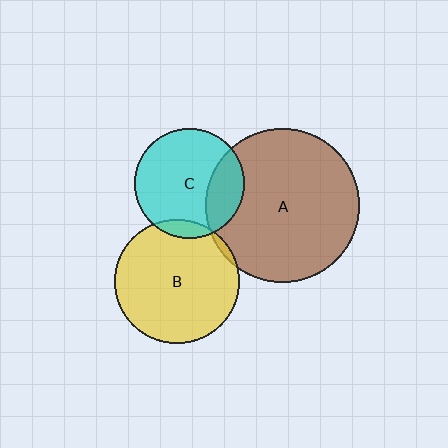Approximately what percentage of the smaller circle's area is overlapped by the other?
Approximately 10%.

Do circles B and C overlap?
Yes.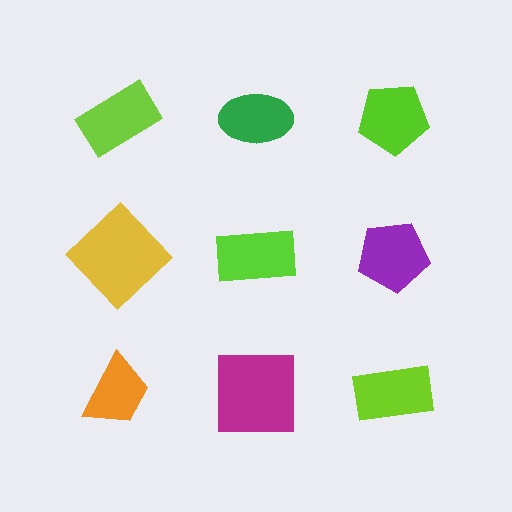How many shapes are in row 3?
3 shapes.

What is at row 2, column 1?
A yellow diamond.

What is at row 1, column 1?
A lime rectangle.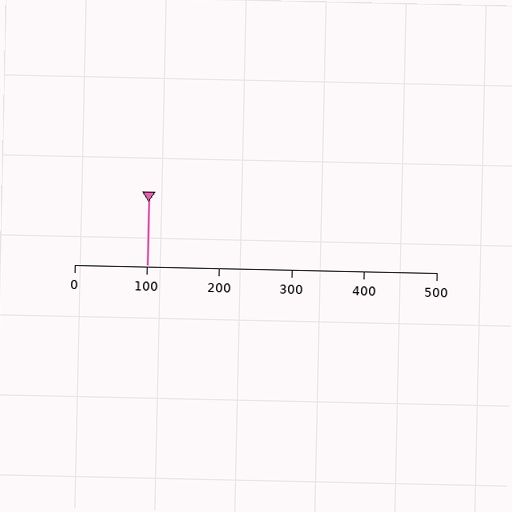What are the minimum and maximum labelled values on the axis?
The axis runs from 0 to 500.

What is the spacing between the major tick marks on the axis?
The major ticks are spaced 100 apart.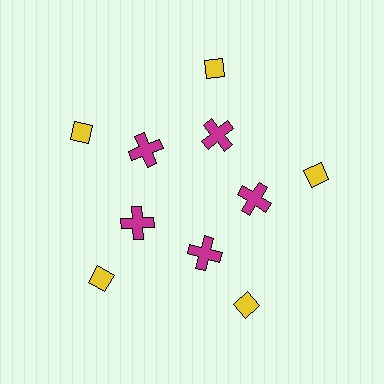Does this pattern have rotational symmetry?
Yes, this pattern has 5-fold rotational symmetry. It looks the same after rotating 72 degrees around the center.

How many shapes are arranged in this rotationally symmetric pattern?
There are 10 shapes, arranged in 5 groups of 2.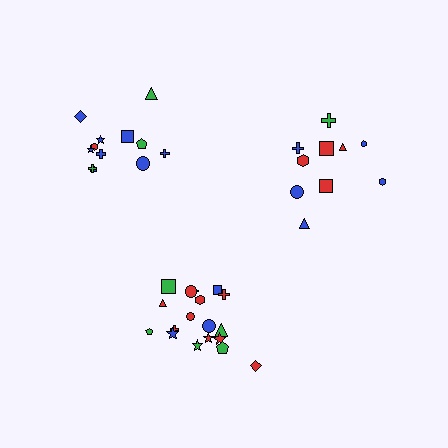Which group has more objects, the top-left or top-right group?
The top-left group.